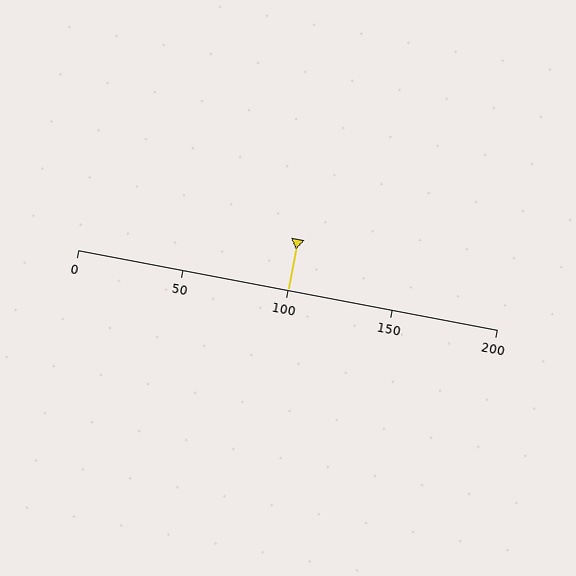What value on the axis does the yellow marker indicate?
The marker indicates approximately 100.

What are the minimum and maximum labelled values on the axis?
The axis runs from 0 to 200.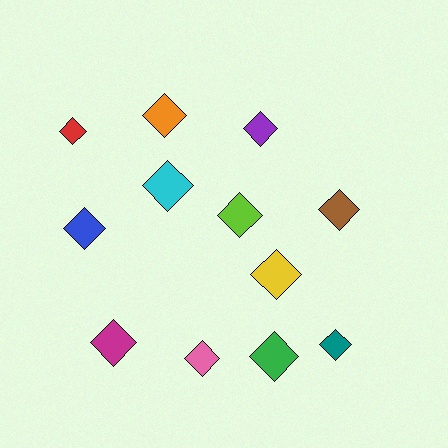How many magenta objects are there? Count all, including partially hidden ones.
There is 1 magenta object.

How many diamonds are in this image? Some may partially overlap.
There are 12 diamonds.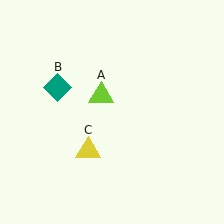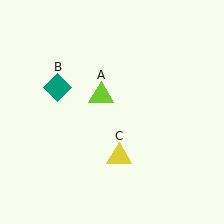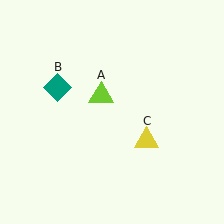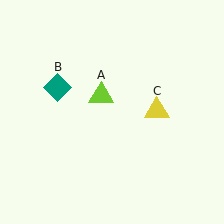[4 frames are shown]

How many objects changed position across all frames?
1 object changed position: yellow triangle (object C).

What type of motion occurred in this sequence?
The yellow triangle (object C) rotated counterclockwise around the center of the scene.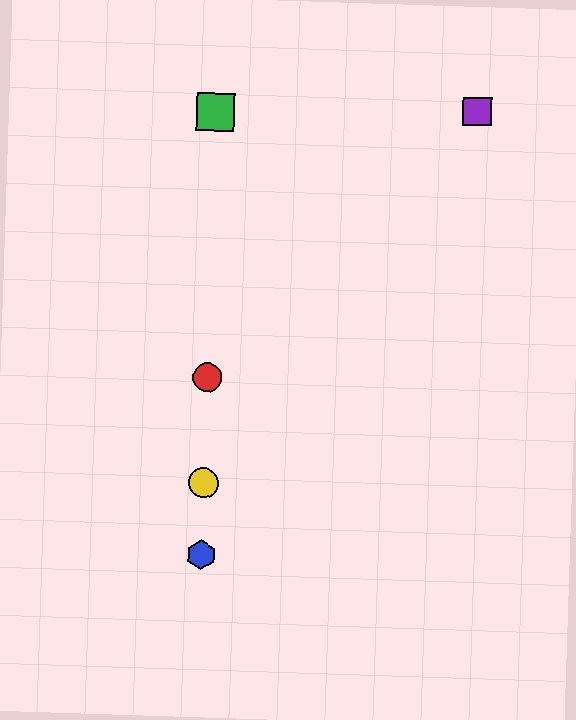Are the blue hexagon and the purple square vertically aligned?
No, the blue hexagon is at x≈201 and the purple square is at x≈477.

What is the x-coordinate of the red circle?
The red circle is at x≈207.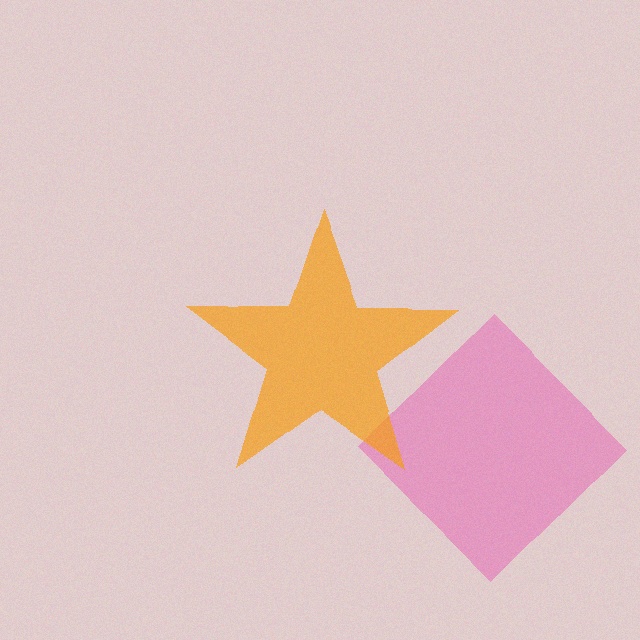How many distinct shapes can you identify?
There are 2 distinct shapes: a pink diamond, an orange star.